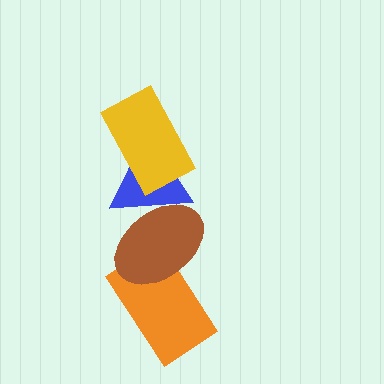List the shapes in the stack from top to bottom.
From top to bottom: the yellow rectangle, the blue triangle, the brown ellipse, the orange rectangle.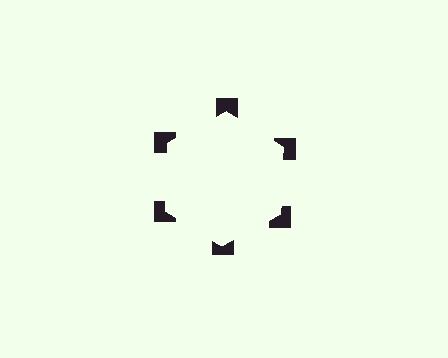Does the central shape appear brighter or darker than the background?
It typically appears slightly brighter than the background, even though no actual brightness change is drawn.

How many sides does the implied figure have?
6 sides.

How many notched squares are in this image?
There are 6 — one at each vertex of the illusory hexagon.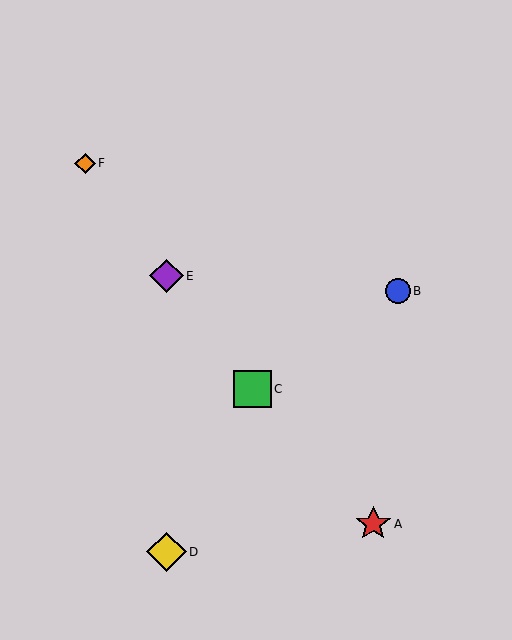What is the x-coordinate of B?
Object B is at x≈398.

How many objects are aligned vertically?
2 objects (D, E) are aligned vertically.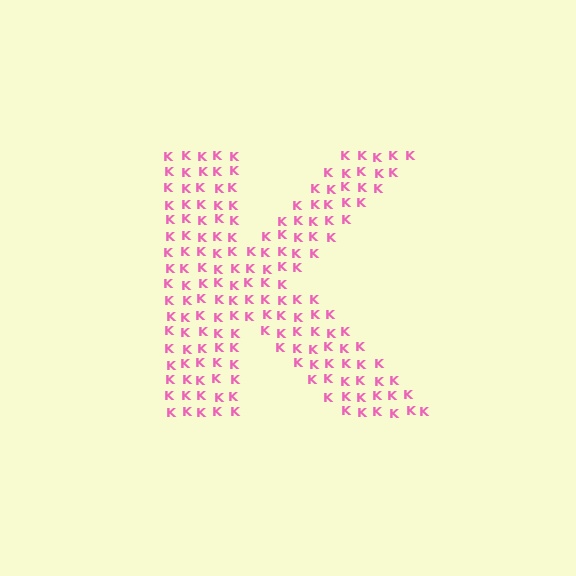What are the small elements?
The small elements are letter K's.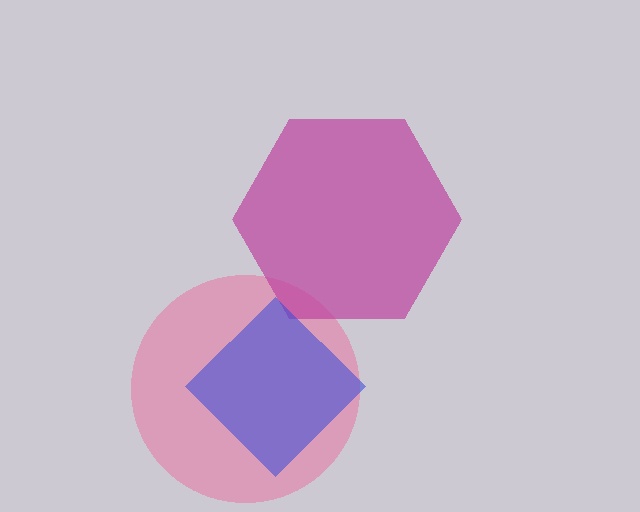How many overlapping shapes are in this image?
There are 3 overlapping shapes in the image.